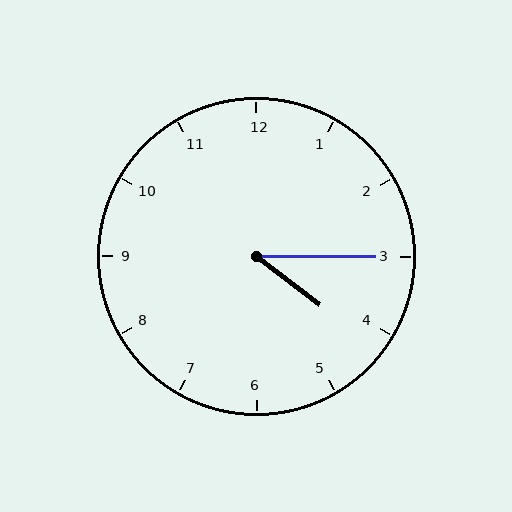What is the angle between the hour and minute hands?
Approximately 38 degrees.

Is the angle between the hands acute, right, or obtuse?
It is acute.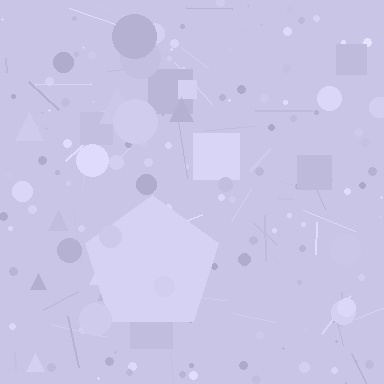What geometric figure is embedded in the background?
A pentagon is embedded in the background.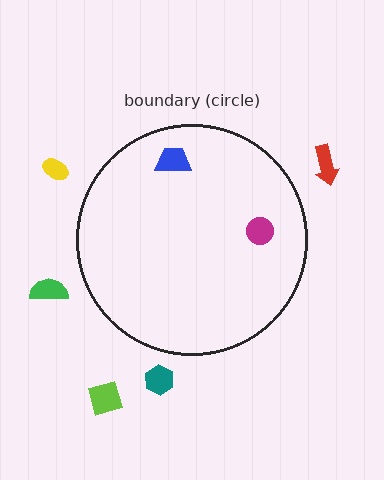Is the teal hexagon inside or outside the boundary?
Outside.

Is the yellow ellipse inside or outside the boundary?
Outside.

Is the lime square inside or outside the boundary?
Outside.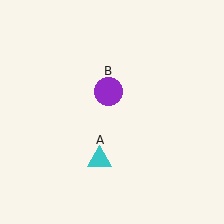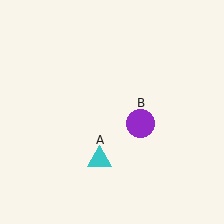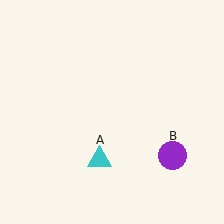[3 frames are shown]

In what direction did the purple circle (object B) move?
The purple circle (object B) moved down and to the right.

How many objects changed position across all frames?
1 object changed position: purple circle (object B).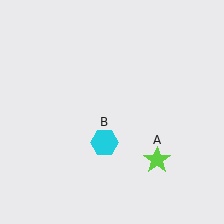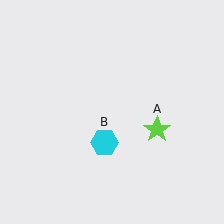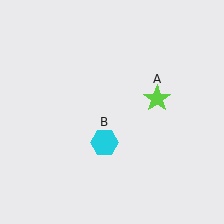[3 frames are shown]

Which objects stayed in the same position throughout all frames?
Cyan hexagon (object B) remained stationary.